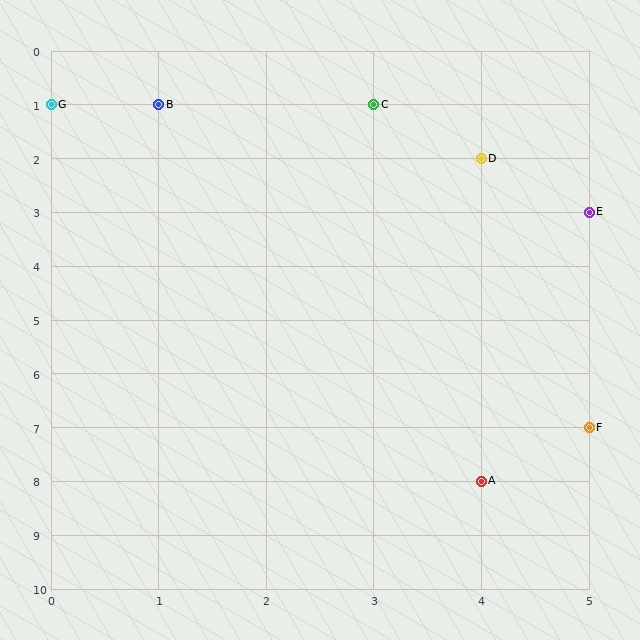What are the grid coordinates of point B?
Point B is at grid coordinates (1, 1).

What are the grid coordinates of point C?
Point C is at grid coordinates (3, 1).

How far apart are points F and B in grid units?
Points F and B are 4 columns and 6 rows apart (about 7.2 grid units diagonally).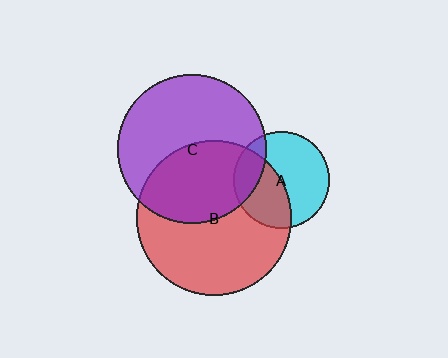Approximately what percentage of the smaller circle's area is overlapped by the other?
Approximately 45%.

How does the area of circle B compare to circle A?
Approximately 2.6 times.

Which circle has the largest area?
Circle B (red).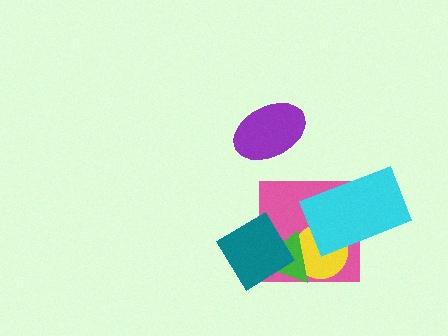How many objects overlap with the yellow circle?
3 objects overlap with the yellow circle.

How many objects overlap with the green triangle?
3 objects overlap with the green triangle.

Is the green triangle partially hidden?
Yes, it is partially covered by another shape.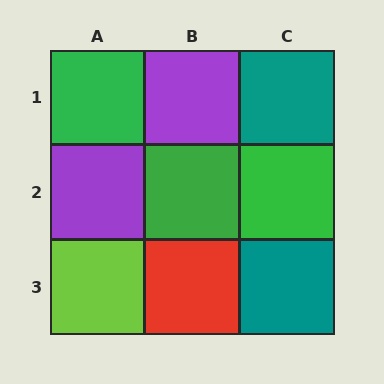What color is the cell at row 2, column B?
Green.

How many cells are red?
1 cell is red.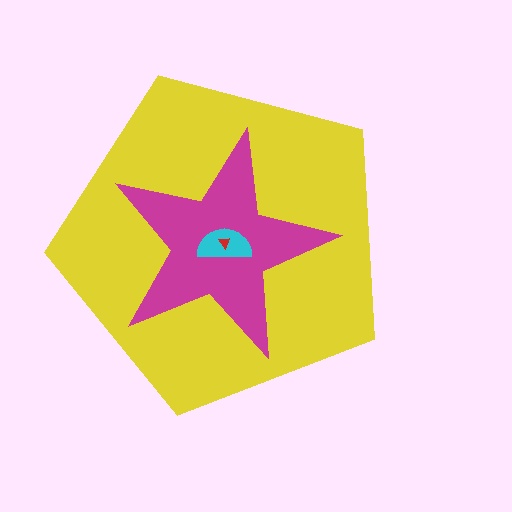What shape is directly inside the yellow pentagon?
The magenta star.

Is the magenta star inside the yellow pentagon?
Yes.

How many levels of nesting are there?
4.